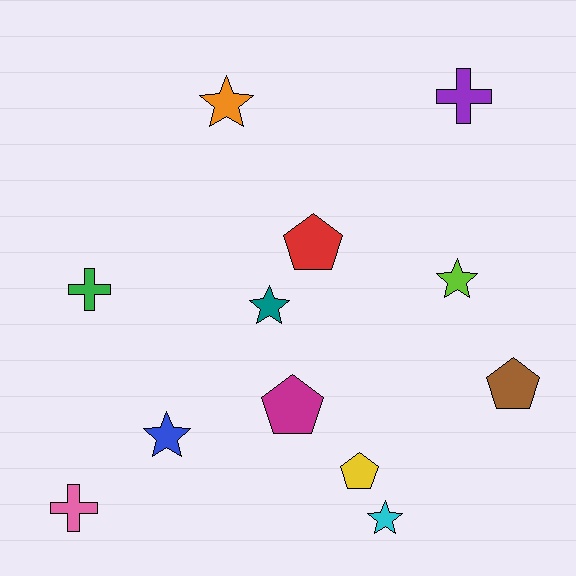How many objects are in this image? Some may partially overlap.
There are 12 objects.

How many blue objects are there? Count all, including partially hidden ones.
There is 1 blue object.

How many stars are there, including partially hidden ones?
There are 5 stars.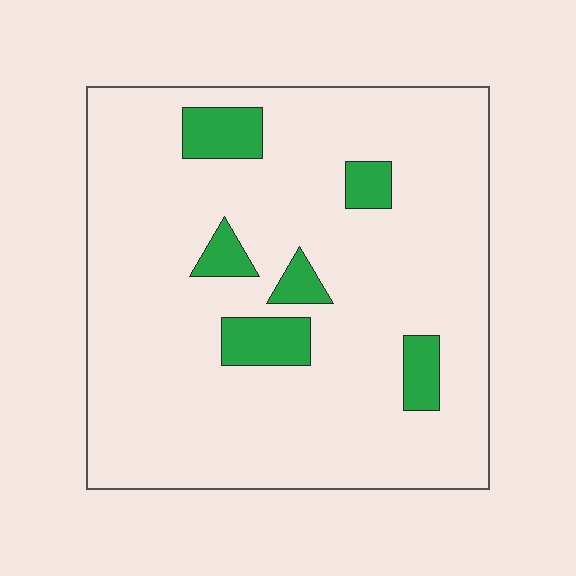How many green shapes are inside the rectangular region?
6.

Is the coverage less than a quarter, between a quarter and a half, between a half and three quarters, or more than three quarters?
Less than a quarter.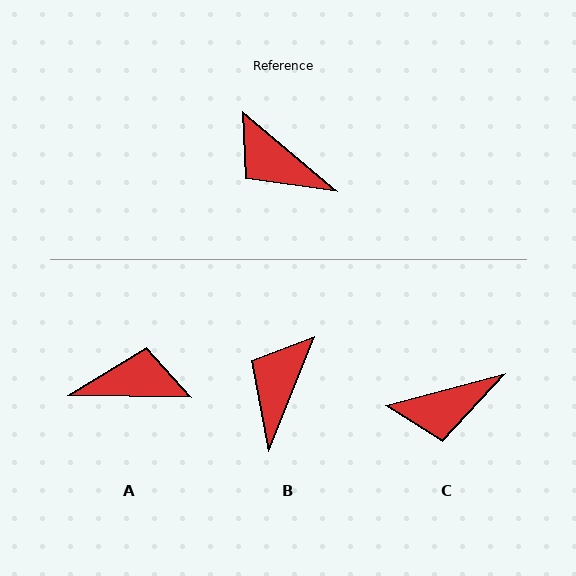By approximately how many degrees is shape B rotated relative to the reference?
Approximately 72 degrees clockwise.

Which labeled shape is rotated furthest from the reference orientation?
A, about 141 degrees away.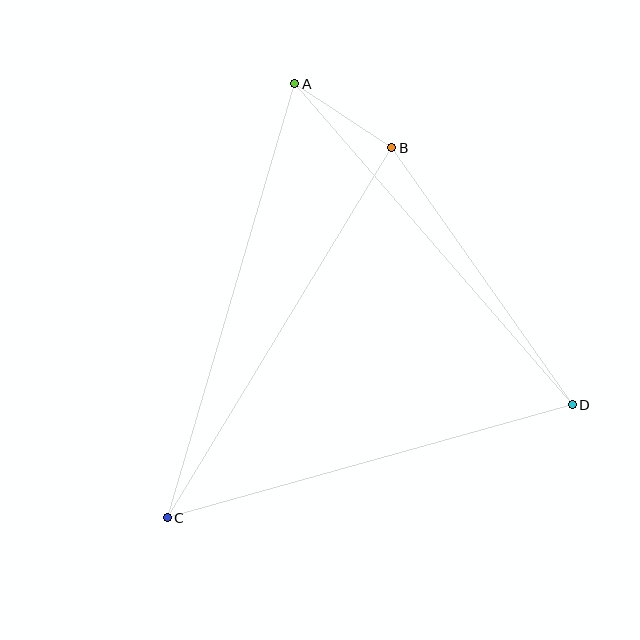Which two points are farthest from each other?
Points A and C are farthest from each other.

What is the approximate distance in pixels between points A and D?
The distance between A and D is approximately 424 pixels.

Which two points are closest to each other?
Points A and B are closest to each other.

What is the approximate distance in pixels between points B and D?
The distance between B and D is approximately 314 pixels.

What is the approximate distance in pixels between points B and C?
The distance between B and C is approximately 433 pixels.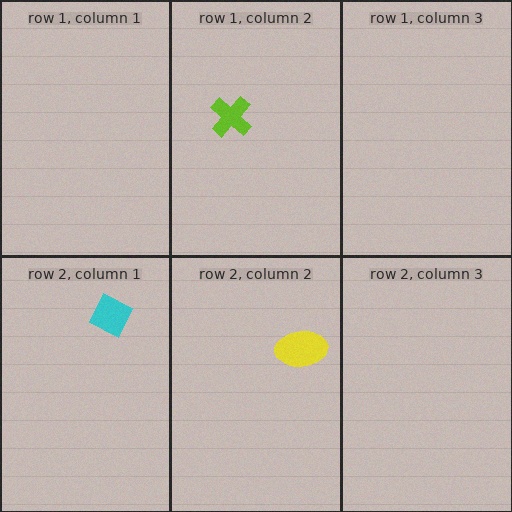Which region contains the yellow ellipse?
The row 2, column 2 region.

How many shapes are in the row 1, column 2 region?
1.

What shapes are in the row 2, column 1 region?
The cyan diamond.